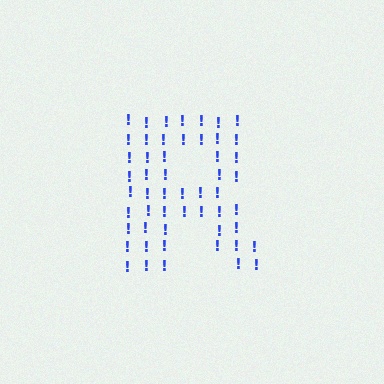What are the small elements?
The small elements are exclamation marks.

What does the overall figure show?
The overall figure shows the letter R.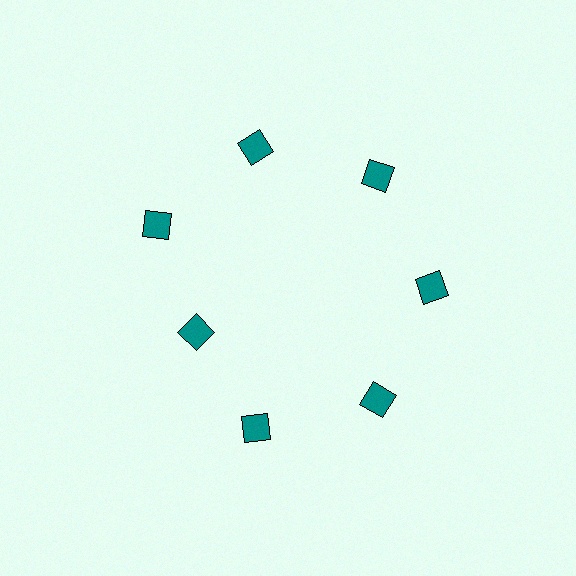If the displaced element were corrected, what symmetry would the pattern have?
It would have 7-fold rotational symmetry — the pattern would map onto itself every 51 degrees.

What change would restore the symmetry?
The symmetry would be restored by moving it outward, back onto the ring so that all 7 squares sit at equal angles and equal distance from the center.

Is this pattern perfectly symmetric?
No. The 7 teal squares are arranged in a ring, but one element near the 8 o'clock position is pulled inward toward the center, breaking the 7-fold rotational symmetry.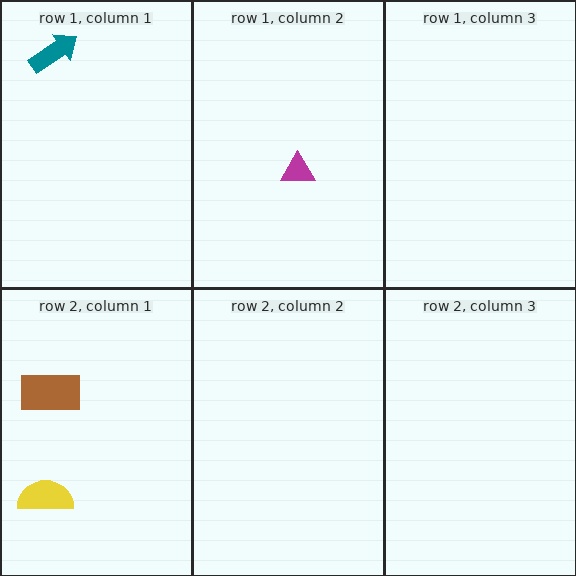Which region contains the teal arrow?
The row 1, column 1 region.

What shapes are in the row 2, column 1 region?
The brown rectangle, the yellow semicircle.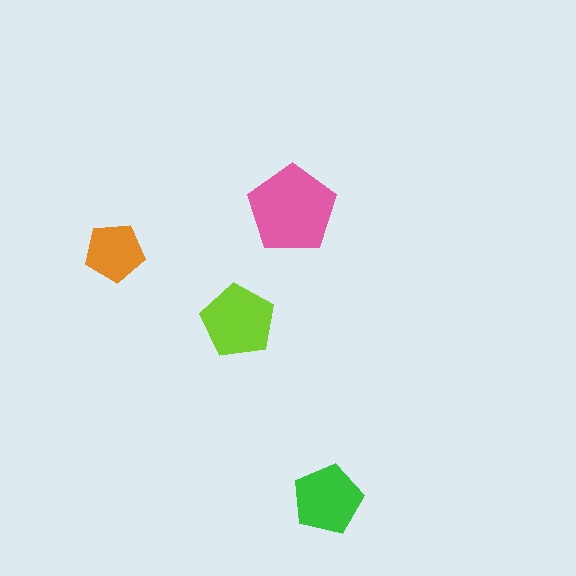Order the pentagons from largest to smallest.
the pink one, the lime one, the green one, the orange one.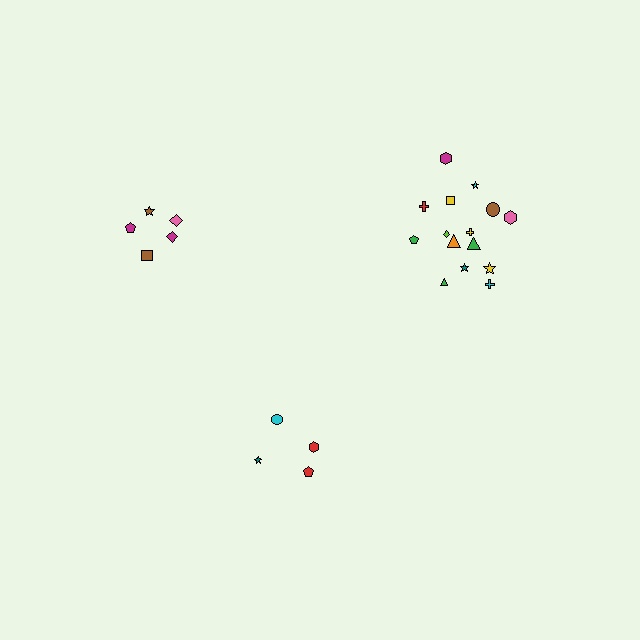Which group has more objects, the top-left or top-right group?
The top-right group.